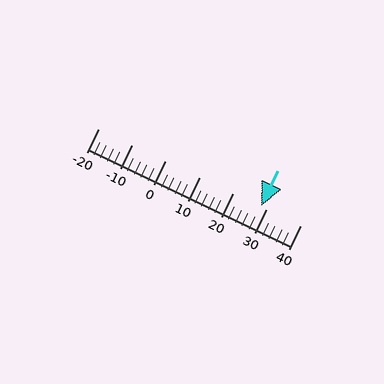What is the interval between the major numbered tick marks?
The major tick marks are spaced 10 units apart.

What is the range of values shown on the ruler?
The ruler shows values from -20 to 40.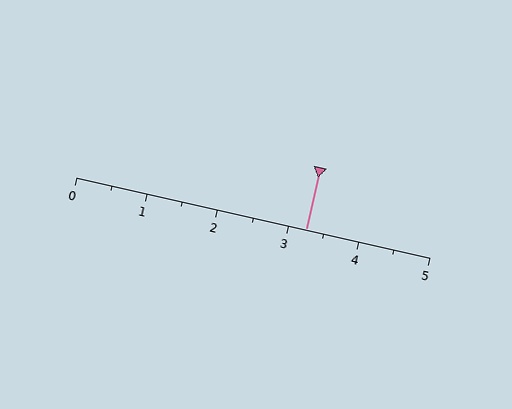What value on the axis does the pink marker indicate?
The marker indicates approximately 3.2.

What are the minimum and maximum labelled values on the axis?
The axis runs from 0 to 5.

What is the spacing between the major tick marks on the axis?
The major ticks are spaced 1 apart.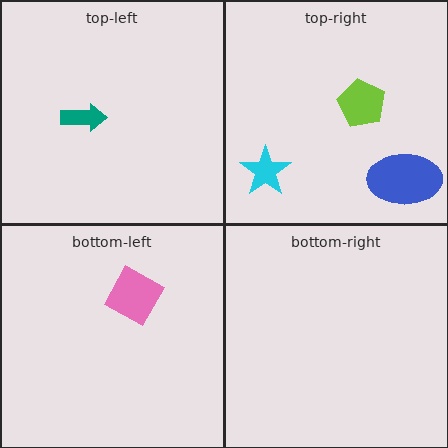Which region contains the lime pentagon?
The top-right region.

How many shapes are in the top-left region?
1.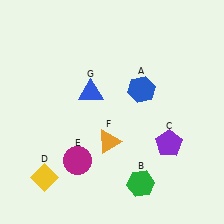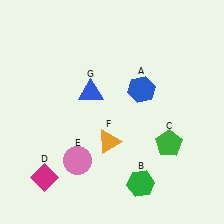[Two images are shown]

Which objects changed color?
C changed from purple to green. D changed from yellow to magenta. E changed from magenta to pink.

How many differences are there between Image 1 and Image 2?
There are 3 differences between the two images.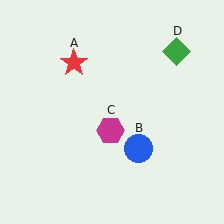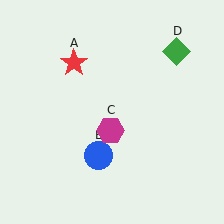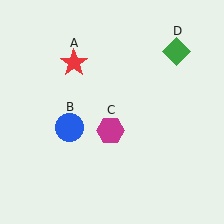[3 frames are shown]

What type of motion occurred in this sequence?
The blue circle (object B) rotated clockwise around the center of the scene.